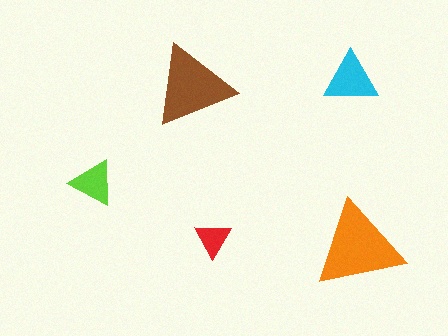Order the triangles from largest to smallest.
the orange one, the brown one, the cyan one, the lime one, the red one.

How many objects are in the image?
There are 5 objects in the image.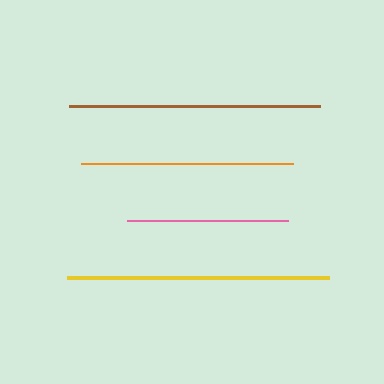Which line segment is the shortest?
The pink line is the shortest at approximately 161 pixels.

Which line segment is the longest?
The yellow line is the longest at approximately 262 pixels.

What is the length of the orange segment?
The orange segment is approximately 212 pixels long.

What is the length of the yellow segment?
The yellow segment is approximately 262 pixels long.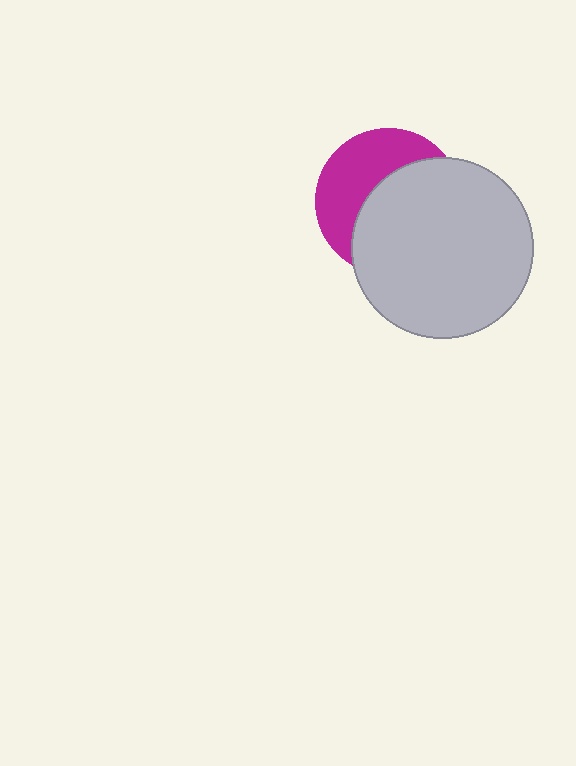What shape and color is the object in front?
The object in front is a light gray circle.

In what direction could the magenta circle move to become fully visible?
The magenta circle could move toward the upper-left. That would shift it out from behind the light gray circle entirely.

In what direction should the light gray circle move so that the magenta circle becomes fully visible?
The light gray circle should move toward the lower-right. That is the shortest direction to clear the overlap and leave the magenta circle fully visible.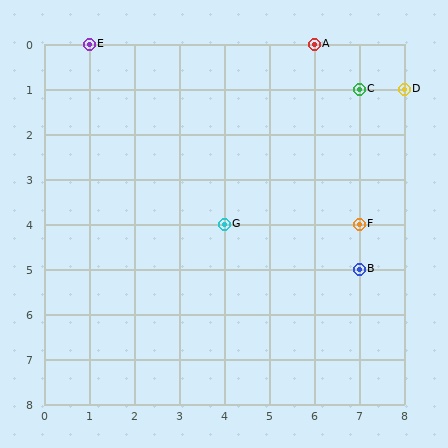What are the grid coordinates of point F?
Point F is at grid coordinates (7, 4).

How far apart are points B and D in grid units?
Points B and D are 1 column and 4 rows apart (about 4.1 grid units diagonally).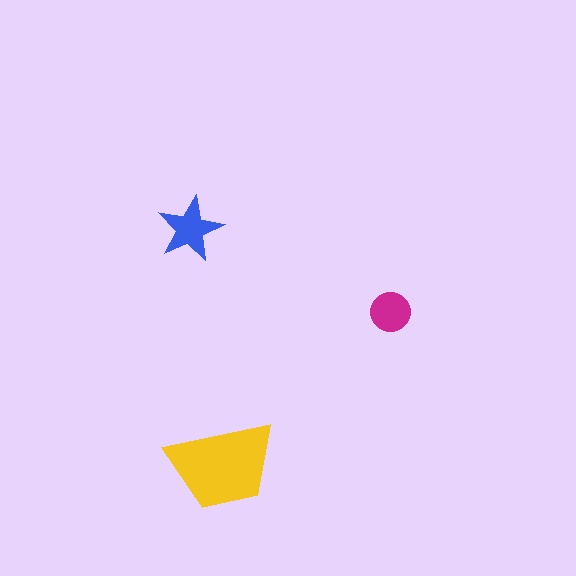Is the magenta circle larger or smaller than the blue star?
Smaller.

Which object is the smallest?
The magenta circle.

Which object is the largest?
The yellow trapezoid.